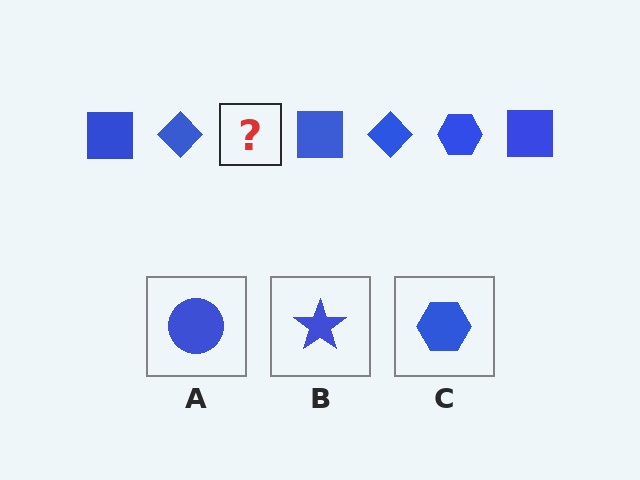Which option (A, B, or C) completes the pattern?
C.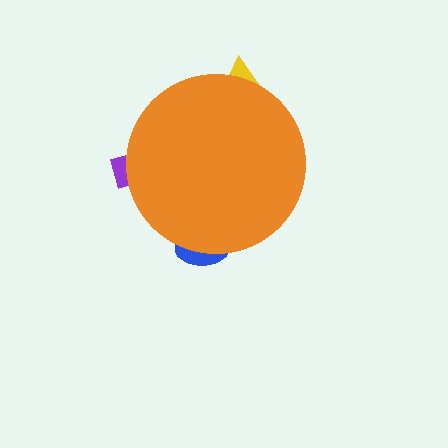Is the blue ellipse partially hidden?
Yes, the blue ellipse is partially hidden behind the orange circle.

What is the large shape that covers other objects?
An orange circle.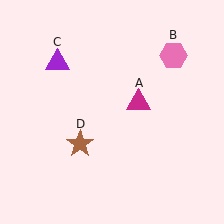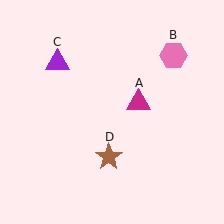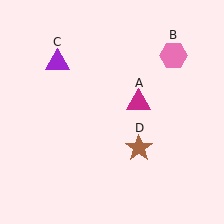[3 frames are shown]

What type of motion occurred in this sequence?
The brown star (object D) rotated counterclockwise around the center of the scene.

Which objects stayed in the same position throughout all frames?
Magenta triangle (object A) and pink hexagon (object B) and purple triangle (object C) remained stationary.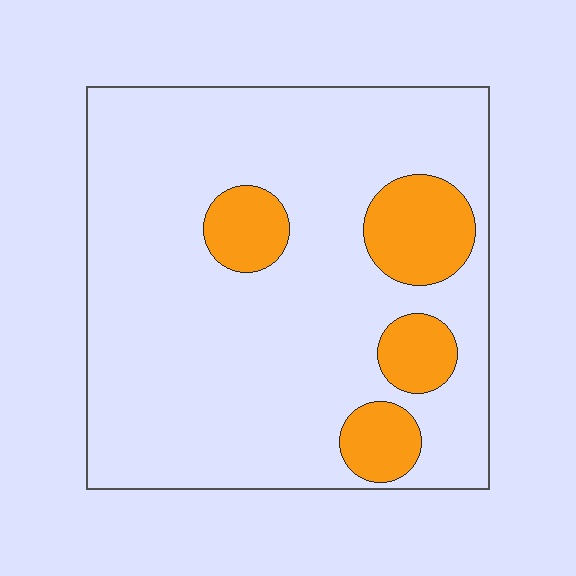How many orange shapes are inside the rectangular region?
4.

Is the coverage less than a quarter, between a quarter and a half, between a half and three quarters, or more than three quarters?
Less than a quarter.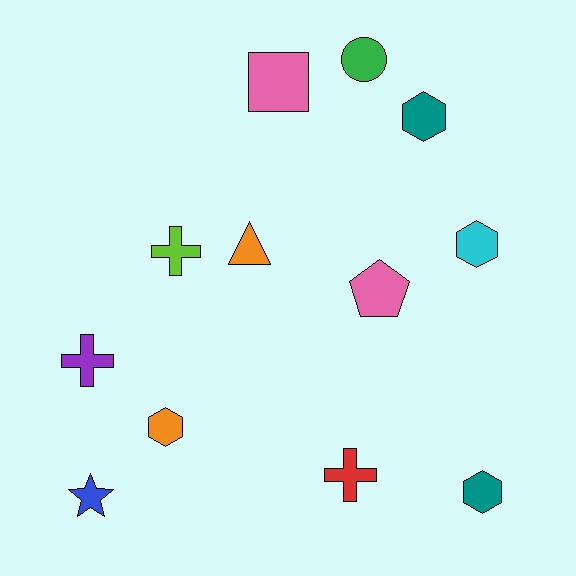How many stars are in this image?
There is 1 star.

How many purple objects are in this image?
There is 1 purple object.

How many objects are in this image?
There are 12 objects.